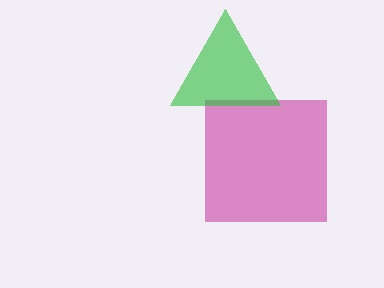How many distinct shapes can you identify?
There are 2 distinct shapes: a magenta square, a green triangle.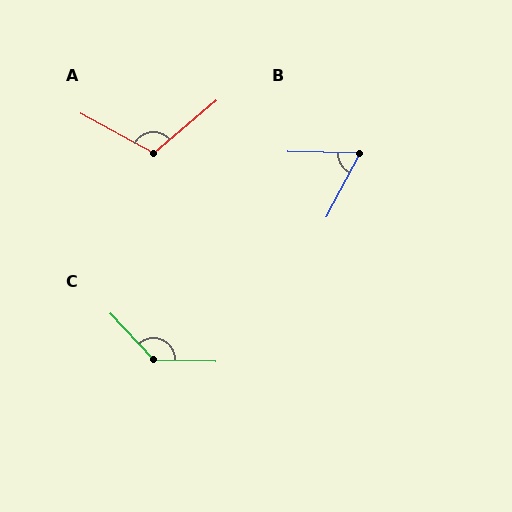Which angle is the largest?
C, at approximately 134 degrees.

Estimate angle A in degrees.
Approximately 112 degrees.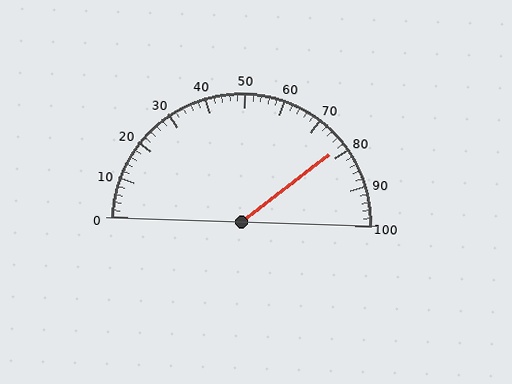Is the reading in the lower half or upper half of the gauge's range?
The reading is in the upper half of the range (0 to 100).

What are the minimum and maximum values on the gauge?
The gauge ranges from 0 to 100.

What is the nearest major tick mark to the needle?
The nearest major tick mark is 80.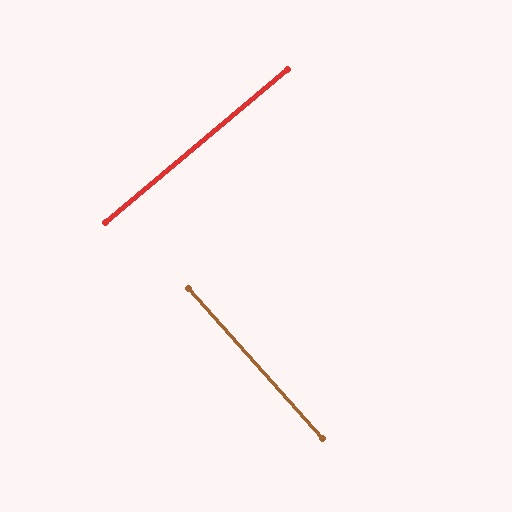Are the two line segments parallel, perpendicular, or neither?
Perpendicular — they meet at approximately 88°.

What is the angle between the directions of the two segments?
Approximately 88 degrees.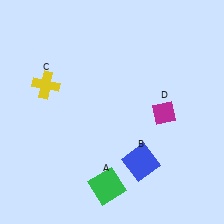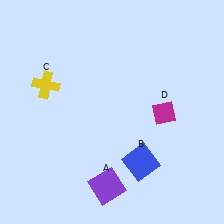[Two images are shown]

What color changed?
The square (A) changed from green in Image 1 to purple in Image 2.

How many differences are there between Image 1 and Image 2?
There is 1 difference between the two images.